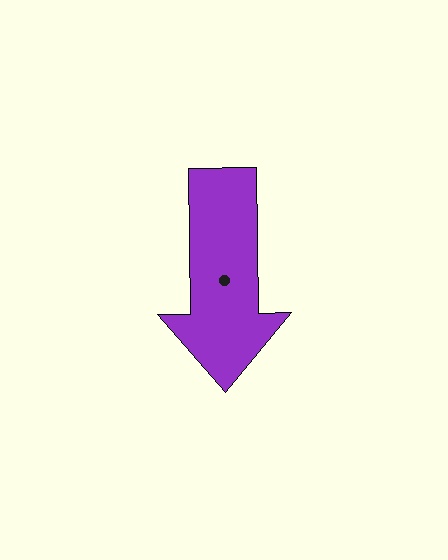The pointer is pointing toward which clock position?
Roughly 6 o'clock.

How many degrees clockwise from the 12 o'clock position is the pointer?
Approximately 179 degrees.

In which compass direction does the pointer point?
South.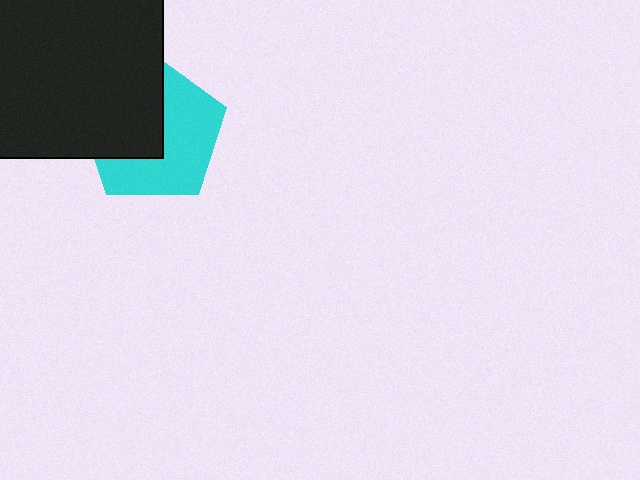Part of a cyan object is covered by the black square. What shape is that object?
It is a pentagon.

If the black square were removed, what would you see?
You would see the complete cyan pentagon.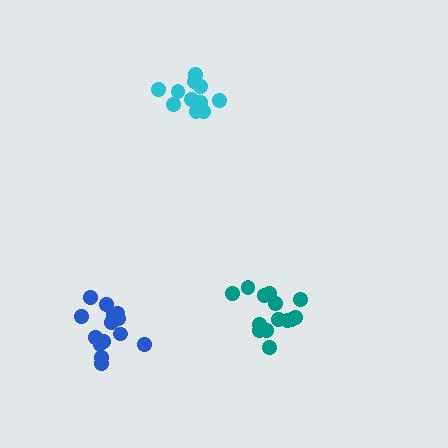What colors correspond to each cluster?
The clusters are colored: blue, teal, cyan.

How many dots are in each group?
Group 1: 14 dots, Group 2: 14 dots, Group 3: 11 dots (39 total).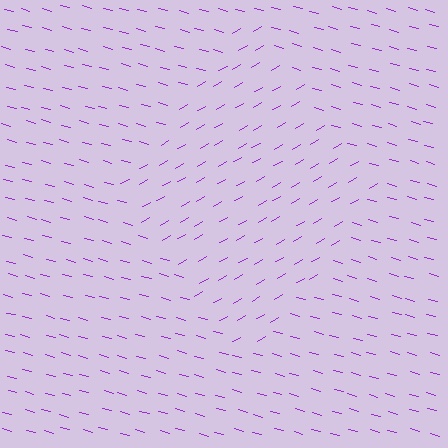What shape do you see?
I see a diamond.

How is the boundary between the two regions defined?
The boundary is defined purely by a change in line orientation (approximately 45 degrees difference). All lines are the same color and thickness.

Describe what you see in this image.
The image is filled with small purple line segments. A diamond region in the image has lines oriented differently from the surrounding lines, creating a visible texture boundary.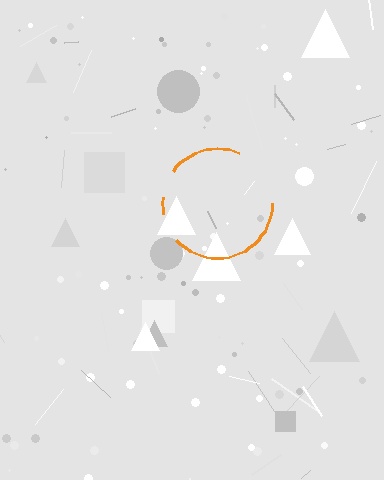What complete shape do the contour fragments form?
The contour fragments form a circle.